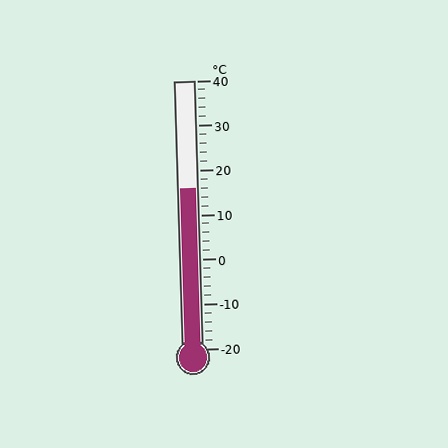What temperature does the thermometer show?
The thermometer shows approximately 16°C.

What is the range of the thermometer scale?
The thermometer scale ranges from -20°C to 40°C.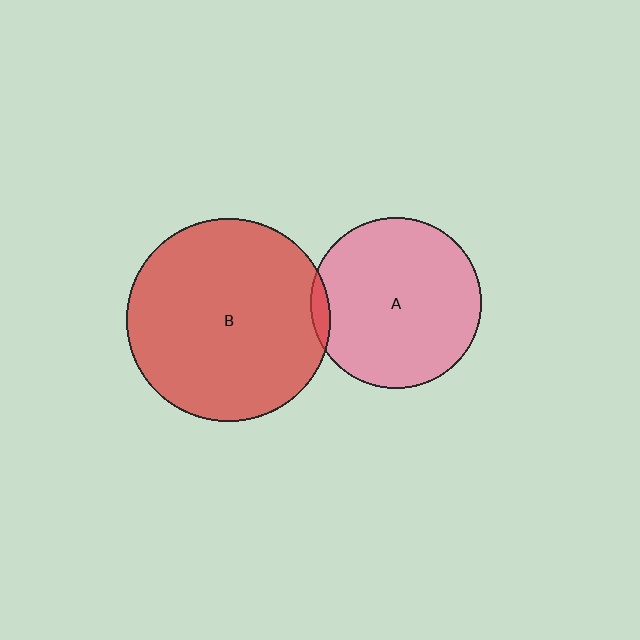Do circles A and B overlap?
Yes.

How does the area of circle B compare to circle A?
Approximately 1.4 times.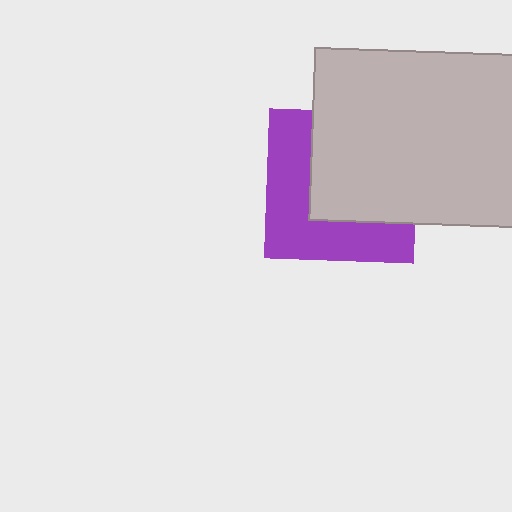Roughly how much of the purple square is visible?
About half of it is visible (roughly 47%).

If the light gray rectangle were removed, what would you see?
You would see the complete purple square.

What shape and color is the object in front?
The object in front is a light gray rectangle.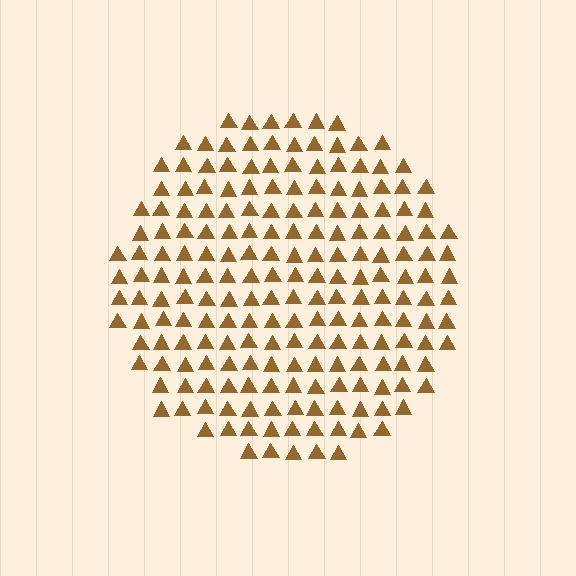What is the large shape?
The large shape is a circle.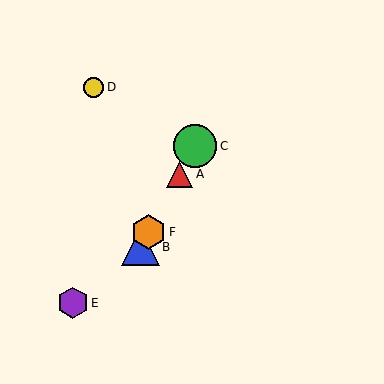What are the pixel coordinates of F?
Object F is at (148, 232).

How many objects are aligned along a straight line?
4 objects (A, B, C, F) are aligned along a straight line.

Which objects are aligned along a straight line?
Objects A, B, C, F are aligned along a straight line.